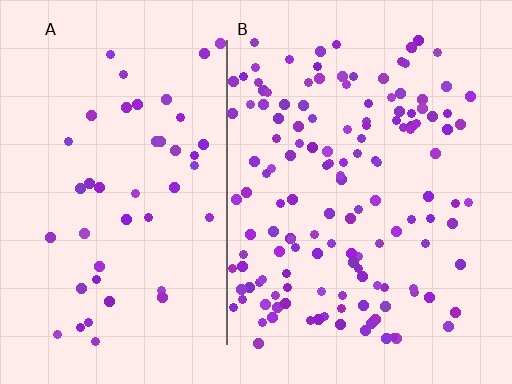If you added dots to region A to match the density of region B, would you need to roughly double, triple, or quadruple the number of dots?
Approximately triple.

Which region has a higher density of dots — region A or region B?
B (the right).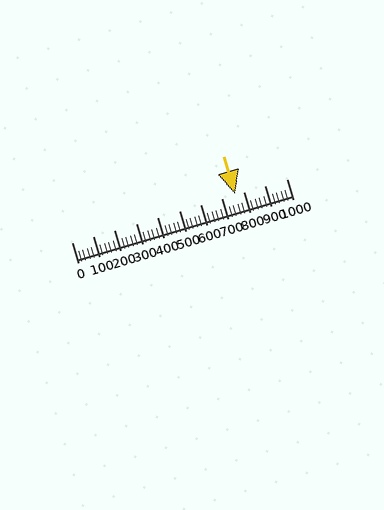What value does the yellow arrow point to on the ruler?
The yellow arrow points to approximately 760.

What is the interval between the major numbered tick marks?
The major tick marks are spaced 100 units apart.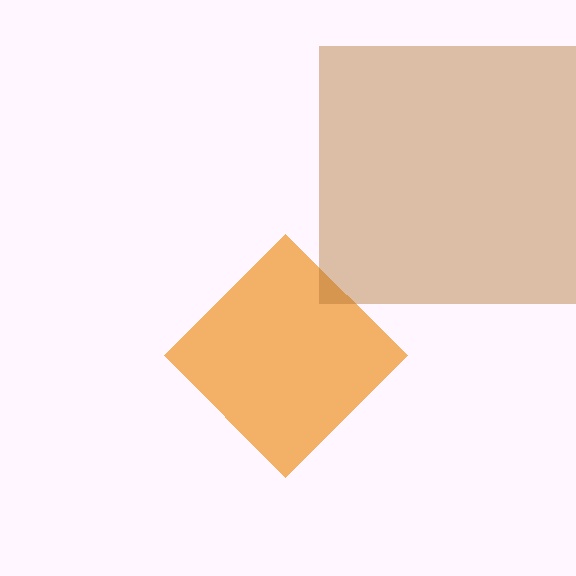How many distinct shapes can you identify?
There are 2 distinct shapes: an orange diamond, a brown square.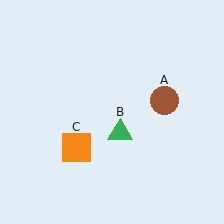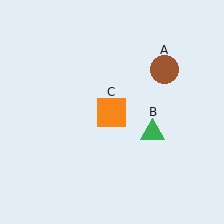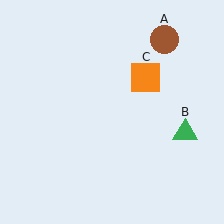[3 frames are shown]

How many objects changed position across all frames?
3 objects changed position: brown circle (object A), green triangle (object B), orange square (object C).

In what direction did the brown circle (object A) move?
The brown circle (object A) moved up.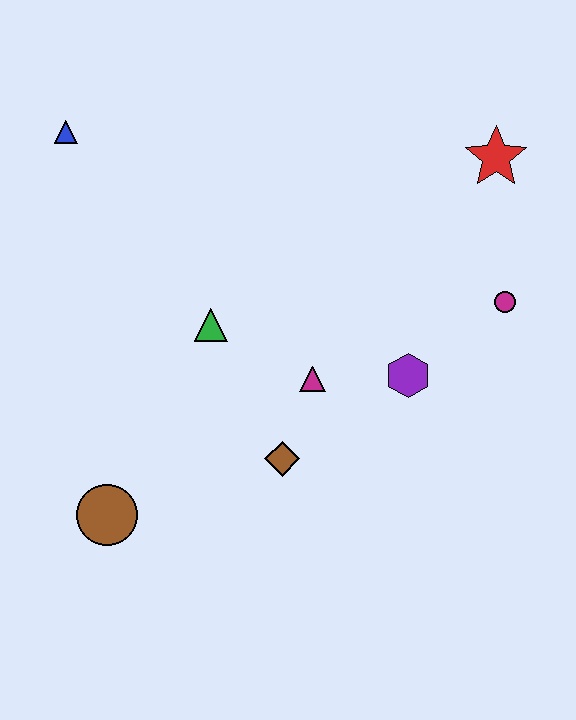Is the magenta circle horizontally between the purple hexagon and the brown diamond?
No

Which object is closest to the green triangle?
The magenta triangle is closest to the green triangle.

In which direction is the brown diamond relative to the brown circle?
The brown diamond is to the right of the brown circle.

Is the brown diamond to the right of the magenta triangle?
No